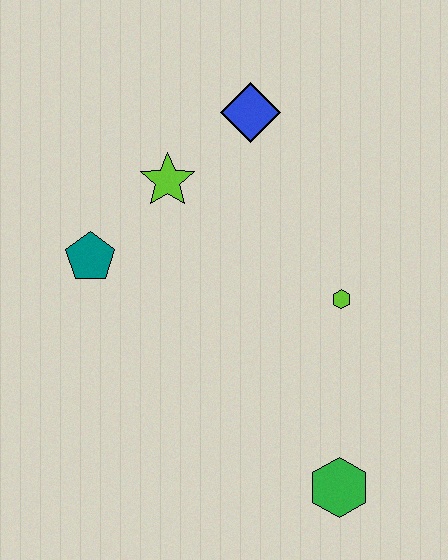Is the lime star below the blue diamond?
Yes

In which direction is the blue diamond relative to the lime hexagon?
The blue diamond is above the lime hexagon.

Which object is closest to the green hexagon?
The lime hexagon is closest to the green hexagon.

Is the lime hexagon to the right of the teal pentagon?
Yes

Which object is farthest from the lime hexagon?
The teal pentagon is farthest from the lime hexagon.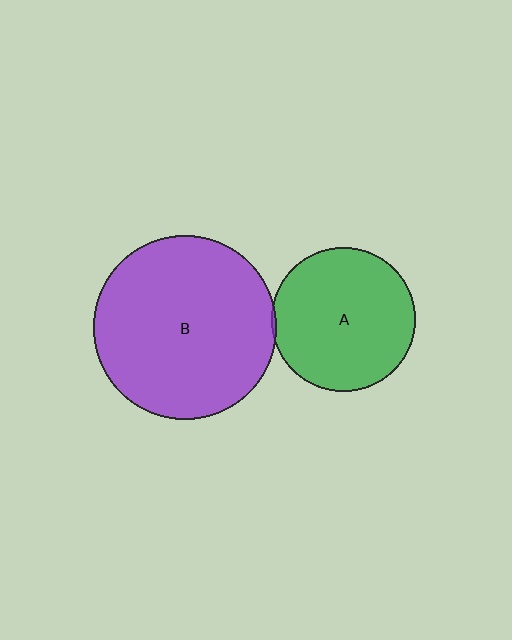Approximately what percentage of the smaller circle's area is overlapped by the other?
Approximately 5%.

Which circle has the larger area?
Circle B (purple).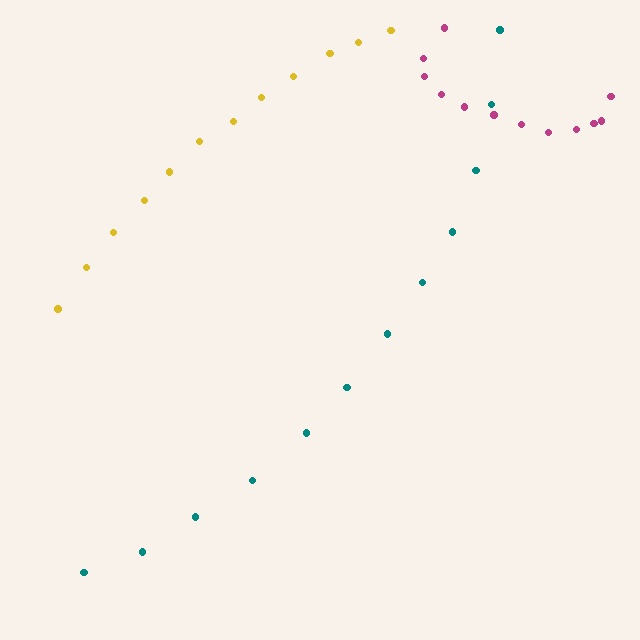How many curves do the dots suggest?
There are 3 distinct paths.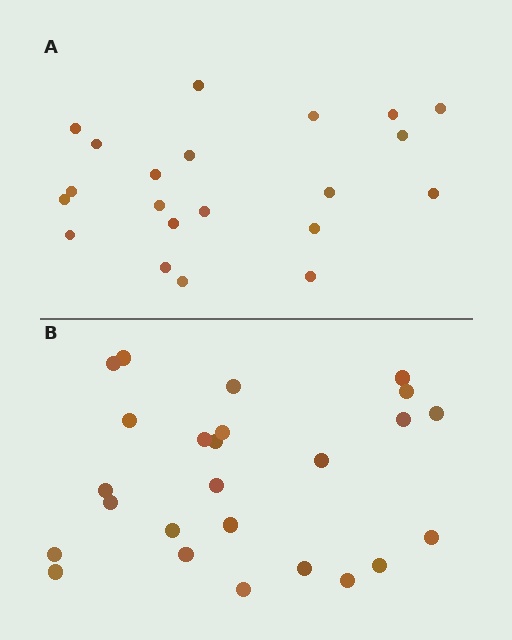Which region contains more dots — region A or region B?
Region B (the bottom region) has more dots.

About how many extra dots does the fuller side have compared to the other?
Region B has about 4 more dots than region A.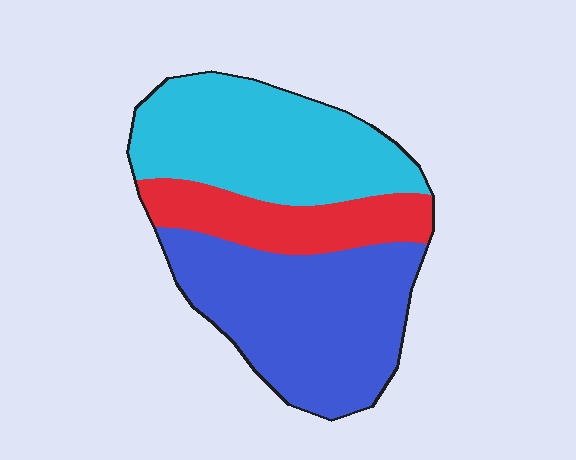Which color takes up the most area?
Blue, at roughly 45%.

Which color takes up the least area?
Red, at roughly 20%.